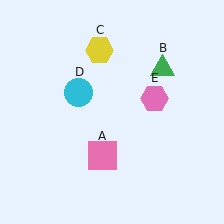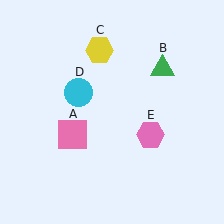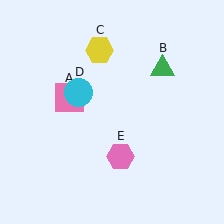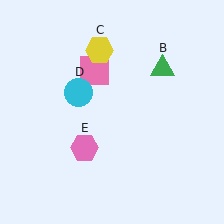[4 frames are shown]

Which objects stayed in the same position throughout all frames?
Green triangle (object B) and yellow hexagon (object C) and cyan circle (object D) remained stationary.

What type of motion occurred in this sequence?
The pink square (object A), pink hexagon (object E) rotated clockwise around the center of the scene.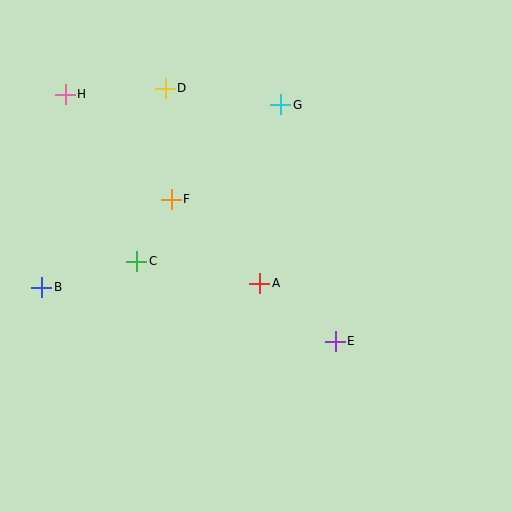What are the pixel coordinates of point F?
Point F is at (171, 199).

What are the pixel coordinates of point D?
Point D is at (165, 88).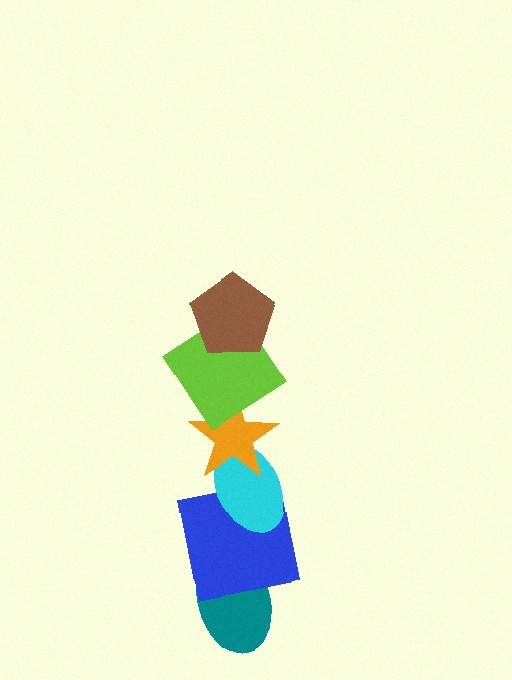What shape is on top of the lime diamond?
The brown pentagon is on top of the lime diamond.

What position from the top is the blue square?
The blue square is 5th from the top.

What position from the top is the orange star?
The orange star is 3rd from the top.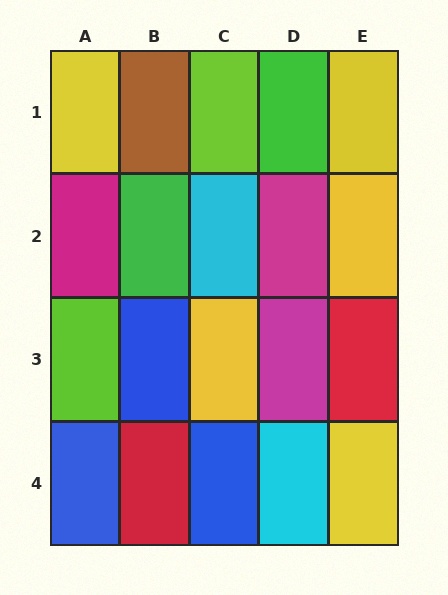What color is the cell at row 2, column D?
Magenta.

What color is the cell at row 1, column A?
Yellow.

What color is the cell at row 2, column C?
Cyan.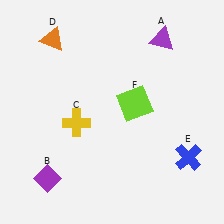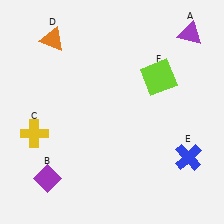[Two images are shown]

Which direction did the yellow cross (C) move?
The yellow cross (C) moved left.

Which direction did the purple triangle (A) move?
The purple triangle (A) moved right.